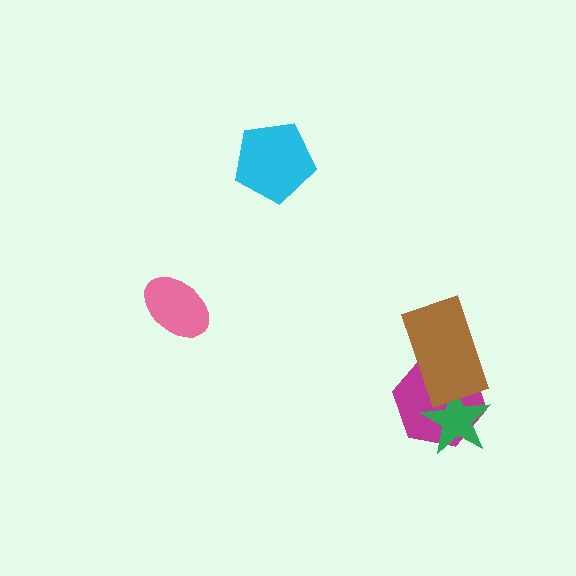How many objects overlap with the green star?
2 objects overlap with the green star.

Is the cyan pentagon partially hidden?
No, no other shape covers it.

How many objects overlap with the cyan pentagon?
0 objects overlap with the cyan pentagon.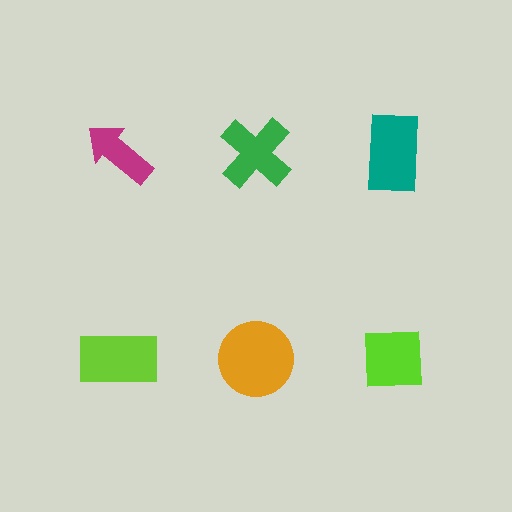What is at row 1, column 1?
A magenta arrow.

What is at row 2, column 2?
An orange circle.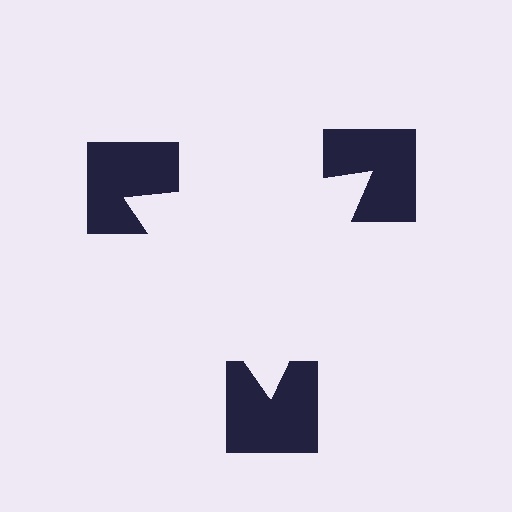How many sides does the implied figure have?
3 sides.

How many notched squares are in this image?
There are 3 — one at each vertex of the illusory triangle.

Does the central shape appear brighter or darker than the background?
It typically appears slightly brighter than the background, even though no actual brightness change is drawn.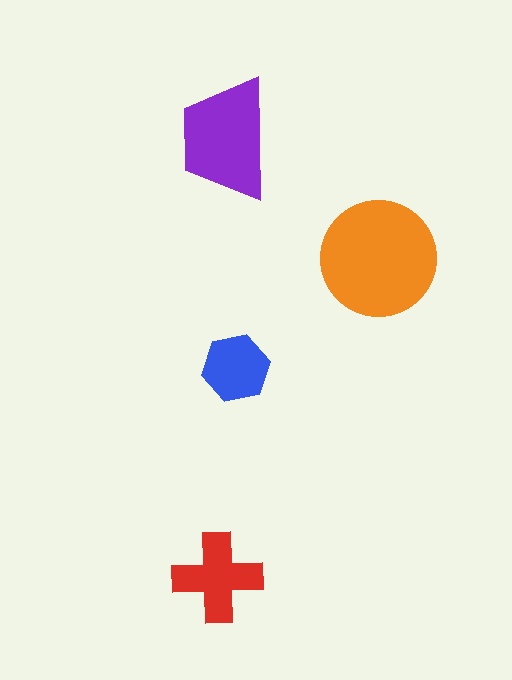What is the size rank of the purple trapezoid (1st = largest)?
2nd.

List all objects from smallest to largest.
The blue hexagon, the red cross, the purple trapezoid, the orange circle.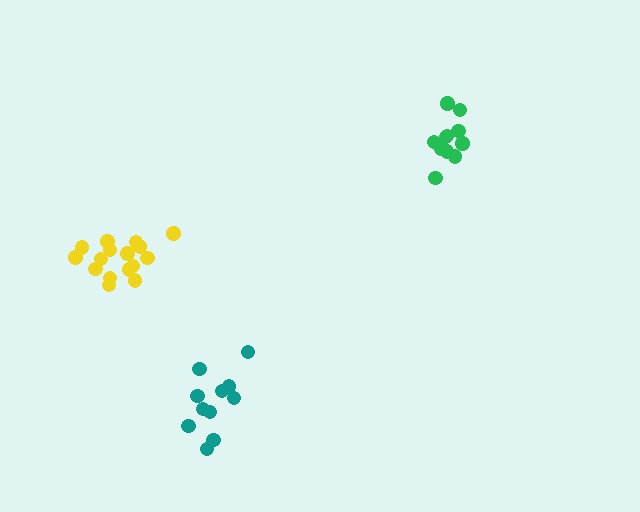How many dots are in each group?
Group 1: 11 dots, Group 2: 16 dots, Group 3: 11 dots (38 total).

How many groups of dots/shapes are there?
There are 3 groups.